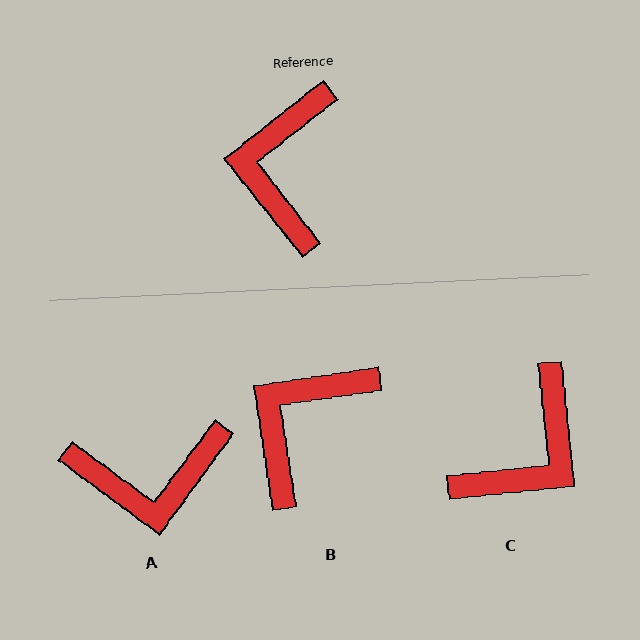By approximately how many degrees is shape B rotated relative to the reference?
Approximately 30 degrees clockwise.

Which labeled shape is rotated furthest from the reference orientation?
C, about 147 degrees away.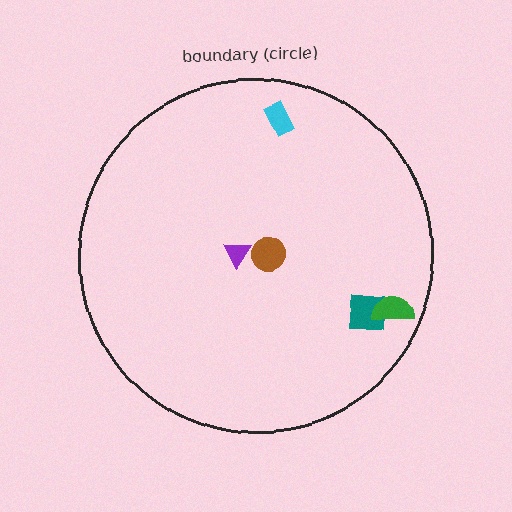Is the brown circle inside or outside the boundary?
Inside.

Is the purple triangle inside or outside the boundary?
Inside.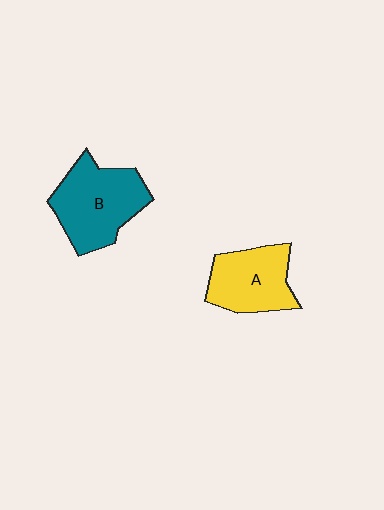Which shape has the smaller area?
Shape A (yellow).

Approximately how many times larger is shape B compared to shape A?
Approximately 1.3 times.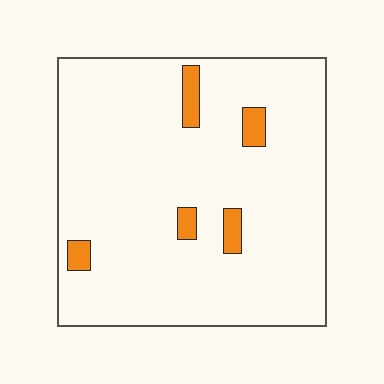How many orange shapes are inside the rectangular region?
5.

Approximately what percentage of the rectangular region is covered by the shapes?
Approximately 5%.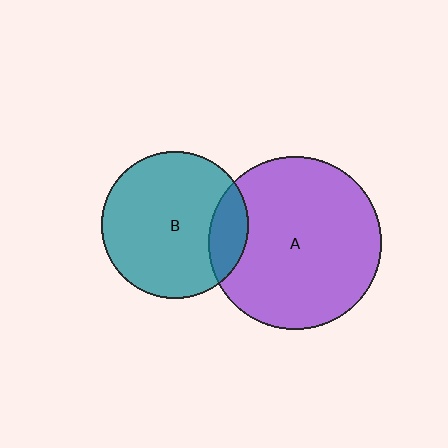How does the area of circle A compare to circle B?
Approximately 1.4 times.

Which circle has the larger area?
Circle A (purple).